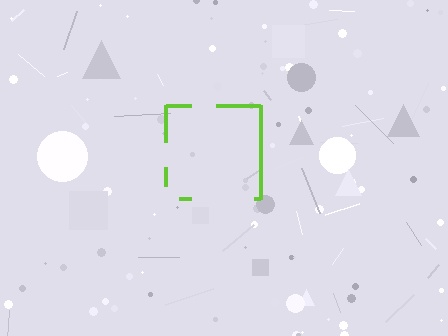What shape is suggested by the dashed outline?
The dashed outline suggests a square.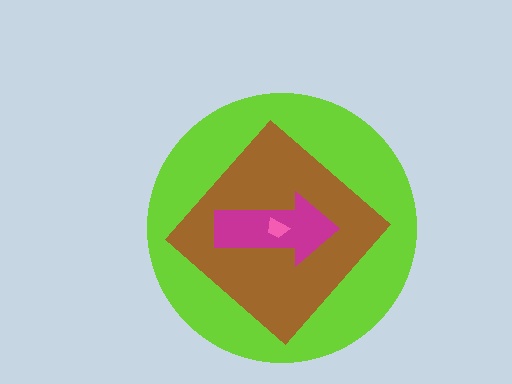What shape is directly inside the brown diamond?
The magenta arrow.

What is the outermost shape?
The lime circle.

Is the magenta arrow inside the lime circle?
Yes.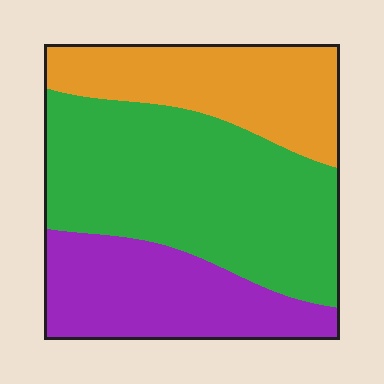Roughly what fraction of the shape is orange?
Orange covers roughly 25% of the shape.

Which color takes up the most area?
Green, at roughly 50%.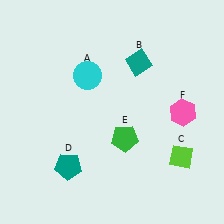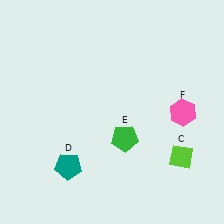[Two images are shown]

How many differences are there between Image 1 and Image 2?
There are 2 differences between the two images.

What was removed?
The teal diamond (B), the cyan circle (A) were removed in Image 2.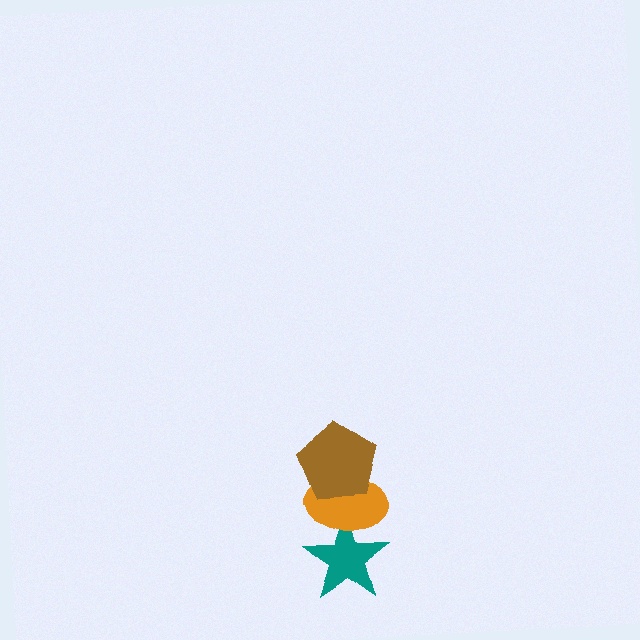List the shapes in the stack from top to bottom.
From top to bottom: the brown pentagon, the orange ellipse, the teal star.